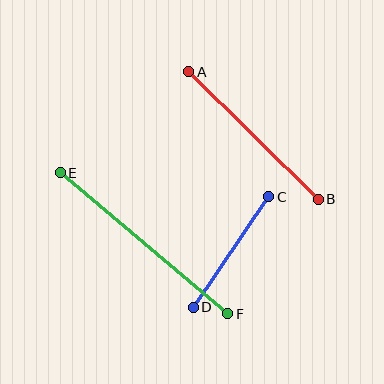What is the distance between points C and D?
The distance is approximately 134 pixels.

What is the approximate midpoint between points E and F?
The midpoint is at approximately (144, 243) pixels.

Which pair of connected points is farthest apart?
Points E and F are farthest apart.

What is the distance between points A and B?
The distance is approximately 182 pixels.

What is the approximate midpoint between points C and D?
The midpoint is at approximately (231, 252) pixels.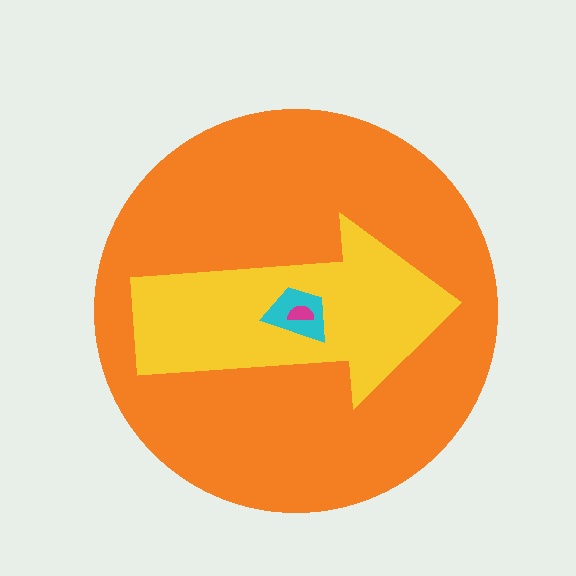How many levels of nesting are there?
4.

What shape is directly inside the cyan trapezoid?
The magenta semicircle.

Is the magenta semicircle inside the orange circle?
Yes.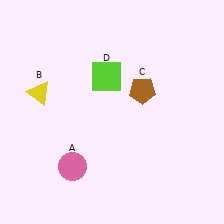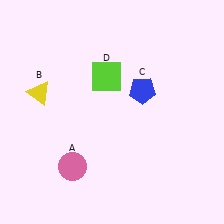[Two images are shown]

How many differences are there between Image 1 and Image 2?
There is 1 difference between the two images.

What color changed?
The pentagon (C) changed from brown in Image 1 to blue in Image 2.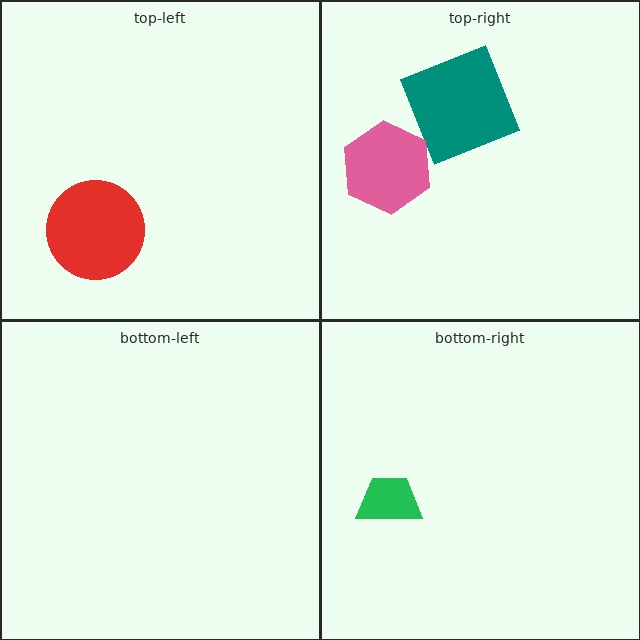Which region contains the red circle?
The top-left region.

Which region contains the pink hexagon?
The top-right region.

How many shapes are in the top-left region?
1.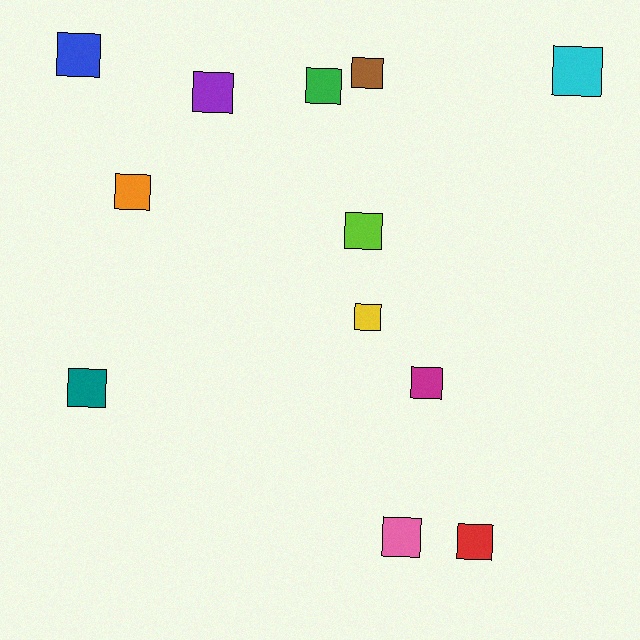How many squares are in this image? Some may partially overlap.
There are 12 squares.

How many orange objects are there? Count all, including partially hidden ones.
There is 1 orange object.